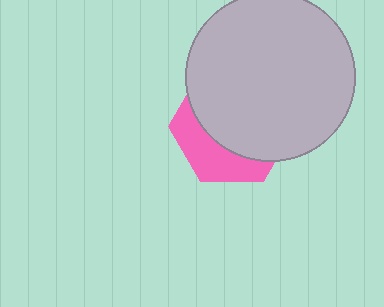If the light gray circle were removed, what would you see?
You would see the complete pink hexagon.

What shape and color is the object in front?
The object in front is a light gray circle.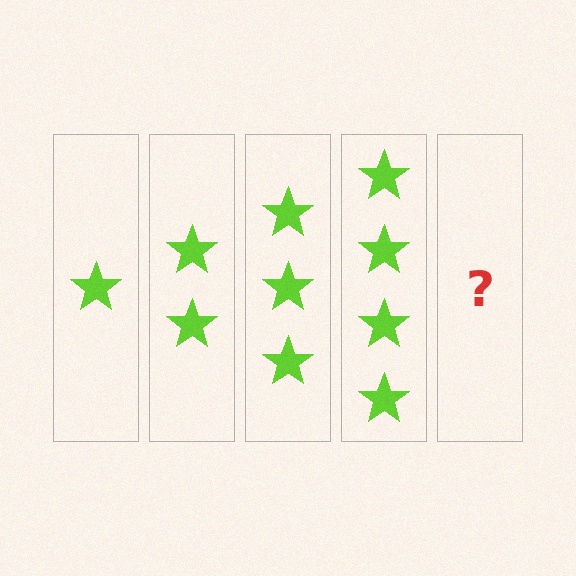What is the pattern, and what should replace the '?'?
The pattern is that each step adds one more star. The '?' should be 5 stars.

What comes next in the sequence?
The next element should be 5 stars.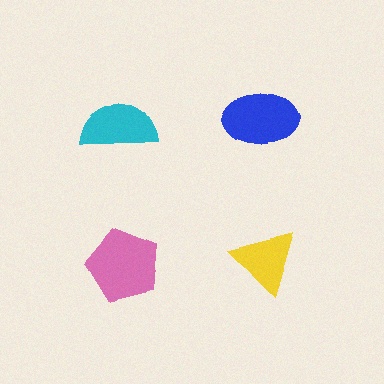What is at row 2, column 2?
A yellow triangle.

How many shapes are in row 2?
2 shapes.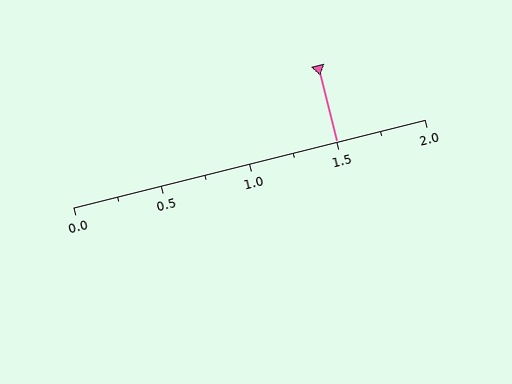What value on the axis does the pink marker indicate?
The marker indicates approximately 1.5.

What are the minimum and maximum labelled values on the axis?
The axis runs from 0.0 to 2.0.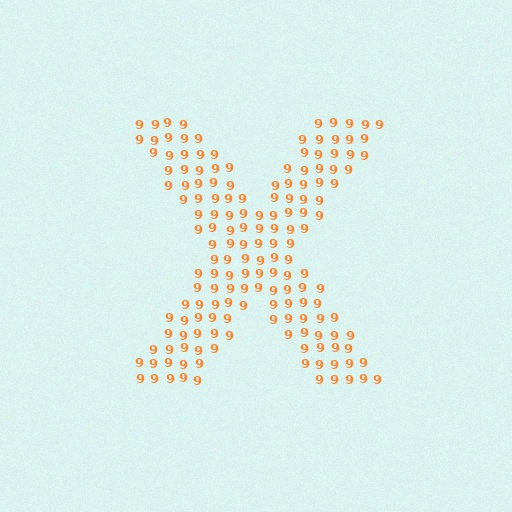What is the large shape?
The large shape is the letter X.